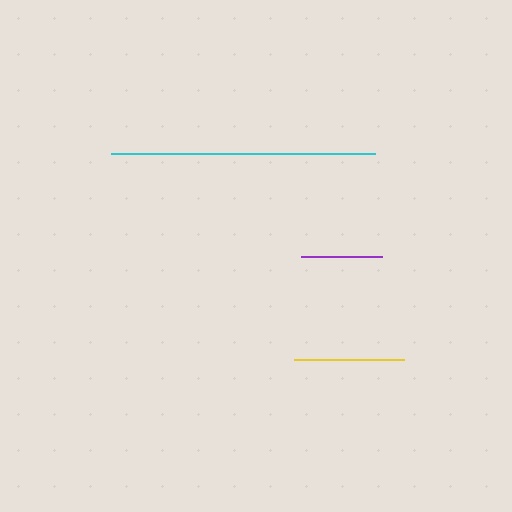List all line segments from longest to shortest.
From longest to shortest: cyan, yellow, purple.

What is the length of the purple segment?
The purple segment is approximately 81 pixels long.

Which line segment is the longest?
The cyan line is the longest at approximately 264 pixels.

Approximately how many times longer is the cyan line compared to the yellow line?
The cyan line is approximately 2.4 times the length of the yellow line.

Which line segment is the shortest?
The purple line is the shortest at approximately 81 pixels.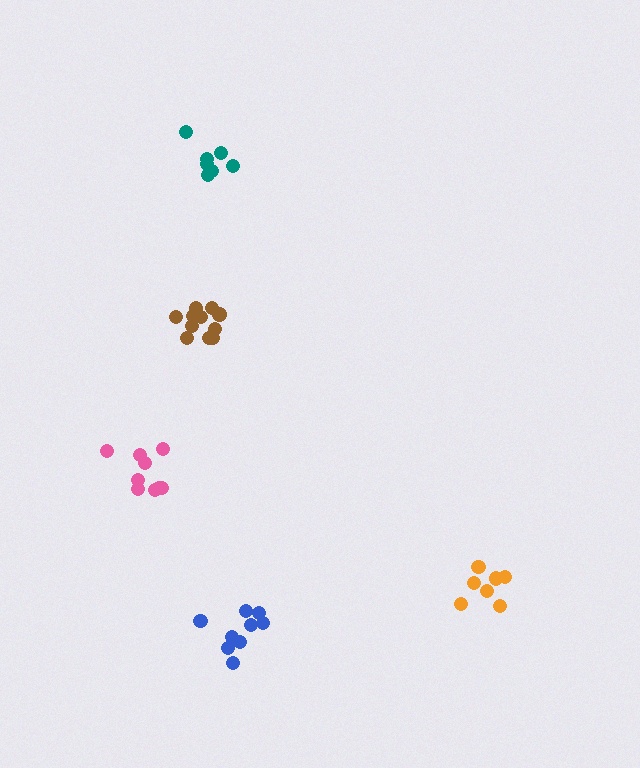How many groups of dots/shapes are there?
There are 5 groups.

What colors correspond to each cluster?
The clusters are colored: pink, brown, orange, blue, teal.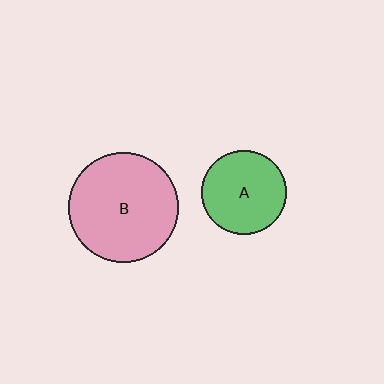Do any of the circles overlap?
No, none of the circles overlap.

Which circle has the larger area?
Circle B (pink).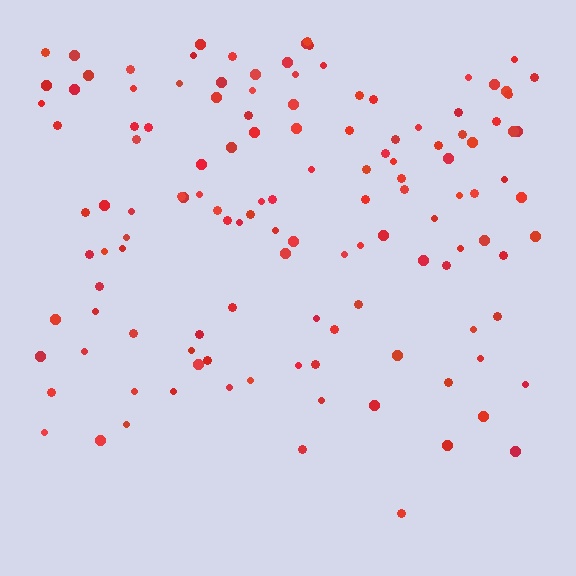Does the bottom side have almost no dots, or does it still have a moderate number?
Still a moderate number, just noticeably fewer than the top.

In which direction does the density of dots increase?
From bottom to top, with the top side densest.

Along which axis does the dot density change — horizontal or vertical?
Vertical.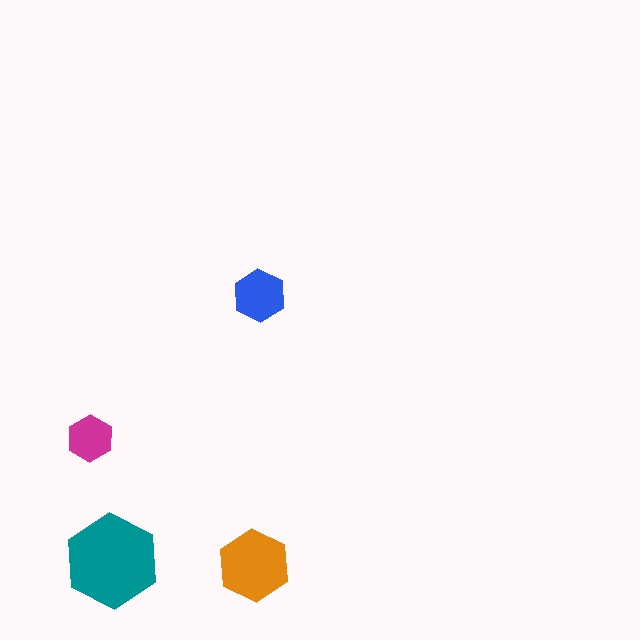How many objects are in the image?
There are 4 objects in the image.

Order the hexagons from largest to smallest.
the teal one, the orange one, the blue one, the magenta one.